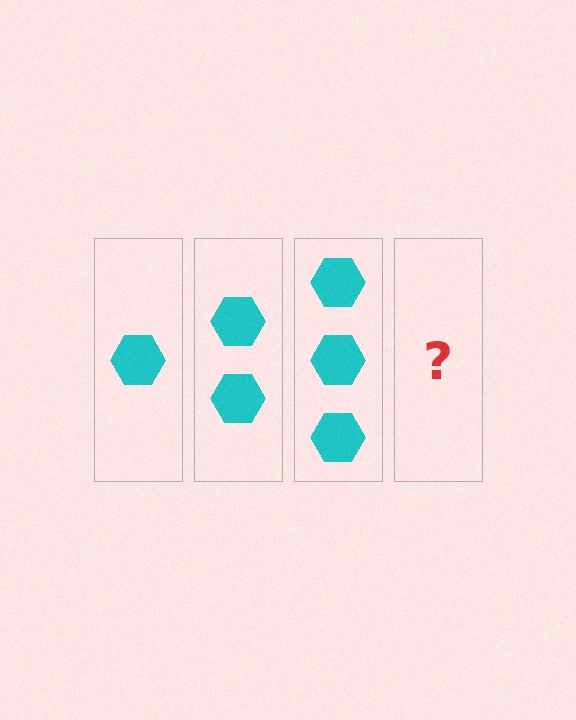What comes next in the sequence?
The next element should be 4 hexagons.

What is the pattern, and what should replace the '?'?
The pattern is that each step adds one more hexagon. The '?' should be 4 hexagons.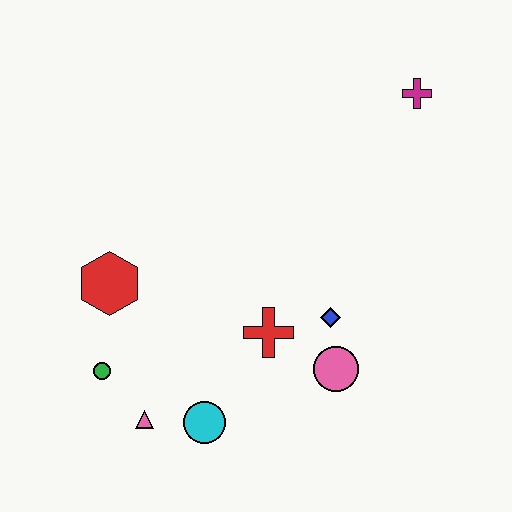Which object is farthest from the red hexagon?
The magenta cross is farthest from the red hexagon.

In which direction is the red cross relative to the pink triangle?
The red cross is to the right of the pink triangle.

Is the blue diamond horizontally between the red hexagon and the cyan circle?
No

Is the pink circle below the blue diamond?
Yes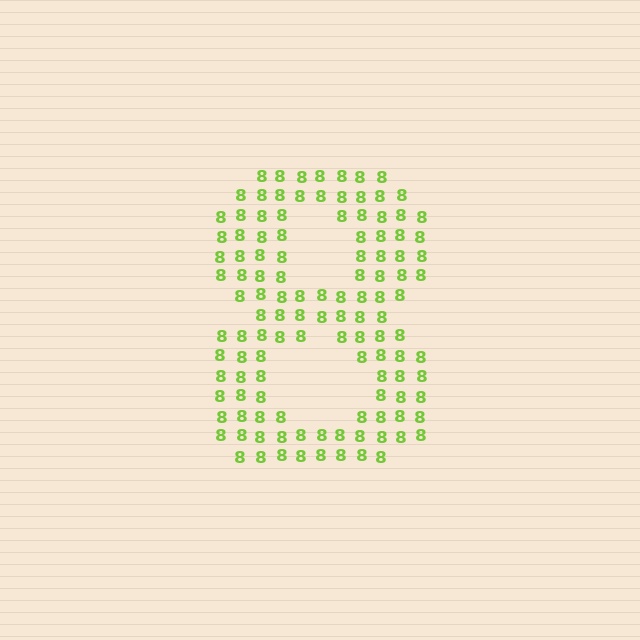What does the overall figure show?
The overall figure shows the digit 8.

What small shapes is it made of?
It is made of small digit 8's.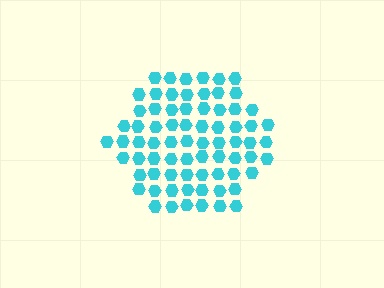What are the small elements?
The small elements are hexagons.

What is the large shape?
The large shape is a hexagon.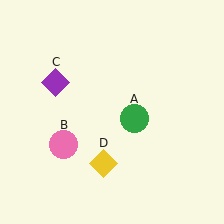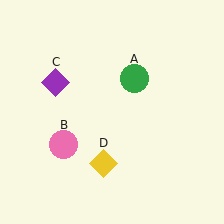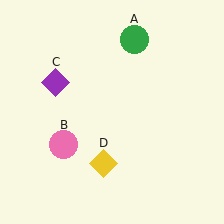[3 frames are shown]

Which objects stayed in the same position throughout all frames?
Pink circle (object B) and purple diamond (object C) and yellow diamond (object D) remained stationary.